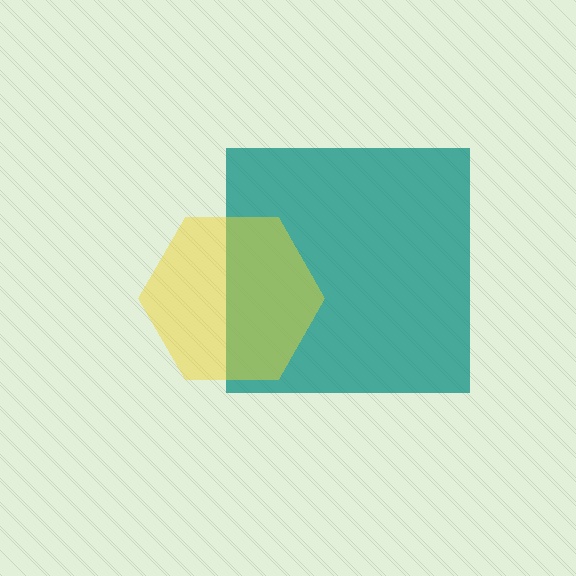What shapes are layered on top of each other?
The layered shapes are: a teal square, a yellow hexagon.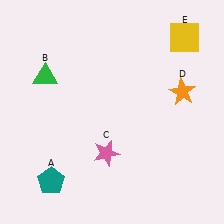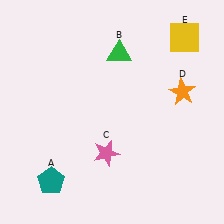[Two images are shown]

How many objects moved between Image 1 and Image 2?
1 object moved between the two images.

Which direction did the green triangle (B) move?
The green triangle (B) moved right.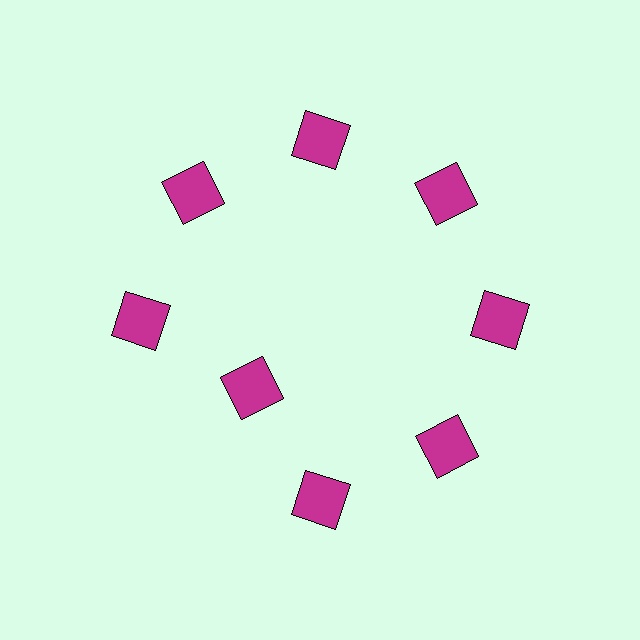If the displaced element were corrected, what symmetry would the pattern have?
It would have 8-fold rotational symmetry — the pattern would map onto itself every 45 degrees.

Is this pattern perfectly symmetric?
No. The 8 magenta squares are arranged in a ring, but one element near the 8 o'clock position is pulled inward toward the center, breaking the 8-fold rotational symmetry.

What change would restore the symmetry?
The symmetry would be restored by moving it outward, back onto the ring so that all 8 squares sit at equal angles and equal distance from the center.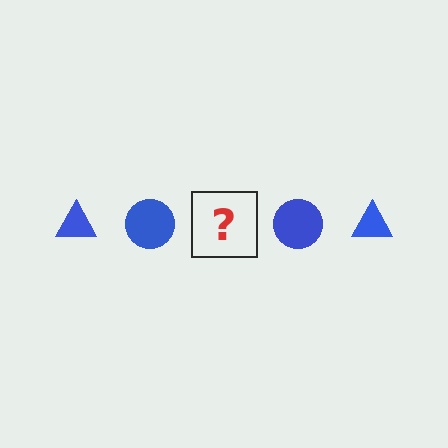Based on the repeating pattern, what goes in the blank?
The blank should be a blue triangle.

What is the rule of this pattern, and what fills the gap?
The rule is that the pattern cycles through triangle, circle shapes in blue. The gap should be filled with a blue triangle.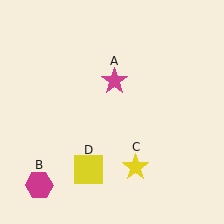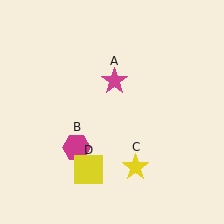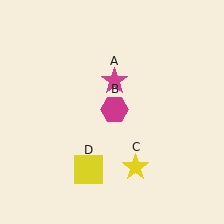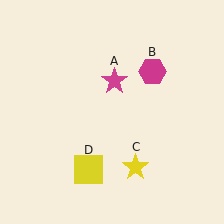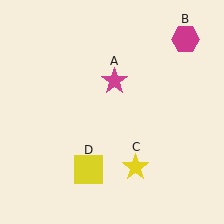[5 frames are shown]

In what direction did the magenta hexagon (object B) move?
The magenta hexagon (object B) moved up and to the right.